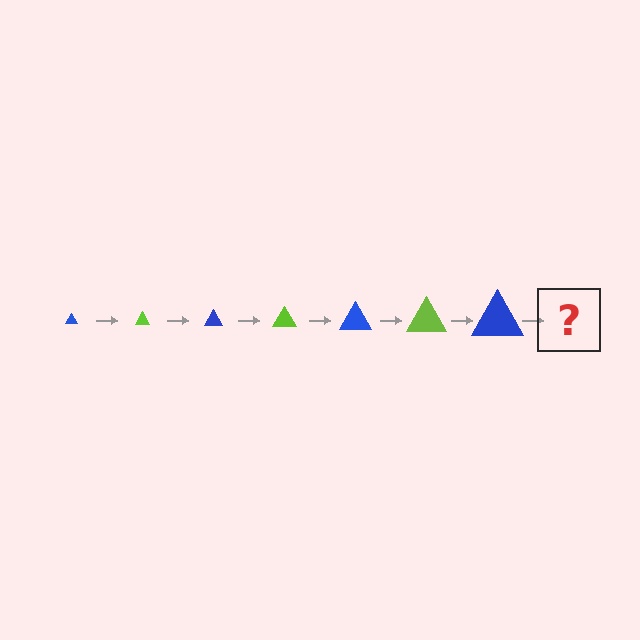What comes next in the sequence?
The next element should be a lime triangle, larger than the previous one.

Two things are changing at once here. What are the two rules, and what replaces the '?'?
The two rules are that the triangle grows larger each step and the color cycles through blue and lime. The '?' should be a lime triangle, larger than the previous one.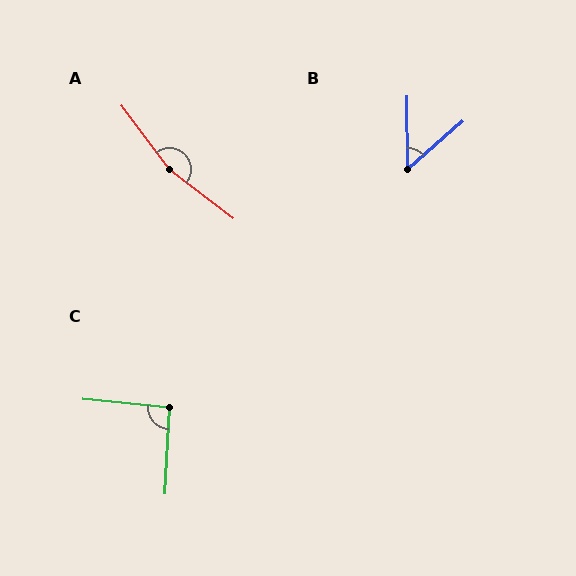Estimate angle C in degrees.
Approximately 93 degrees.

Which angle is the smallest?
B, at approximately 49 degrees.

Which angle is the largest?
A, at approximately 165 degrees.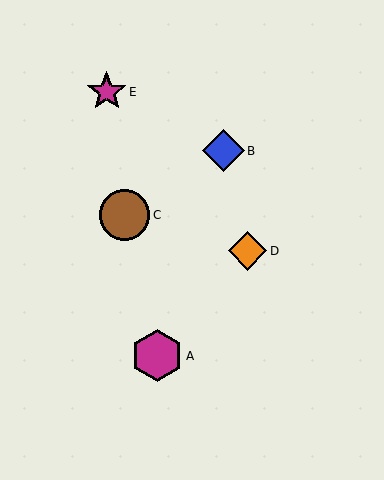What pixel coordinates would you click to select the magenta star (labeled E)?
Click at (107, 92) to select the magenta star E.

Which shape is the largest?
The magenta hexagon (labeled A) is the largest.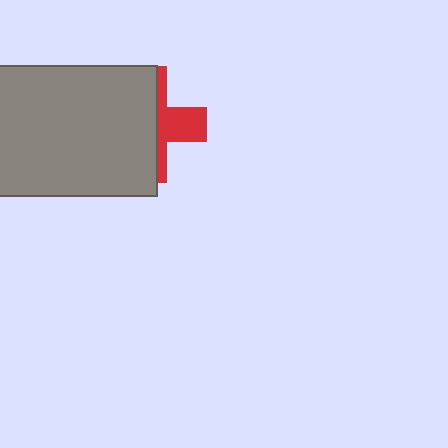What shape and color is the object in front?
The object in front is a gray rectangle.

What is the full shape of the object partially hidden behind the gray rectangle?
The partially hidden object is a red cross.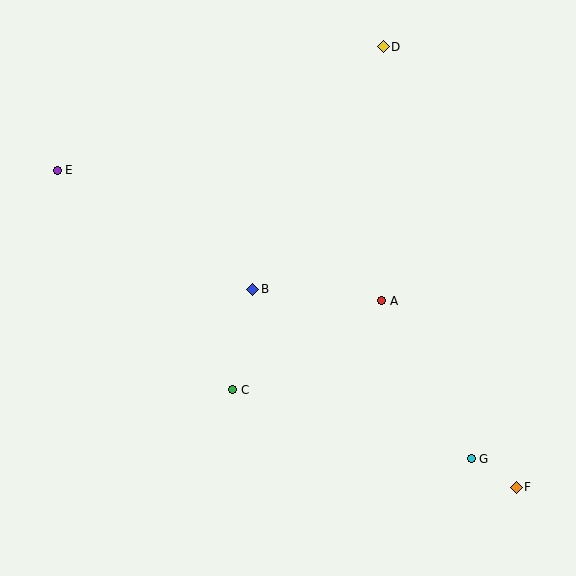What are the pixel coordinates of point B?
Point B is at (253, 289).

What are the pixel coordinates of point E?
Point E is at (57, 170).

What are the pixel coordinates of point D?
Point D is at (383, 47).